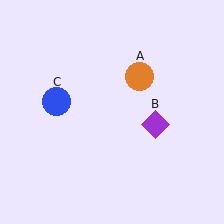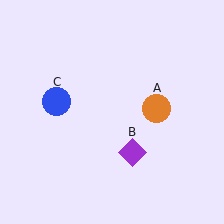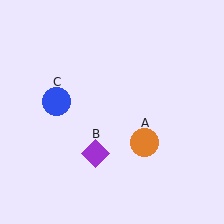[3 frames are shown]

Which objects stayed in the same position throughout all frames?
Blue circle (object C) remained stationary.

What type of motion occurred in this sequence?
The orange circle (object A), purple diamond (object B) rotated clockwise around the center of the scene.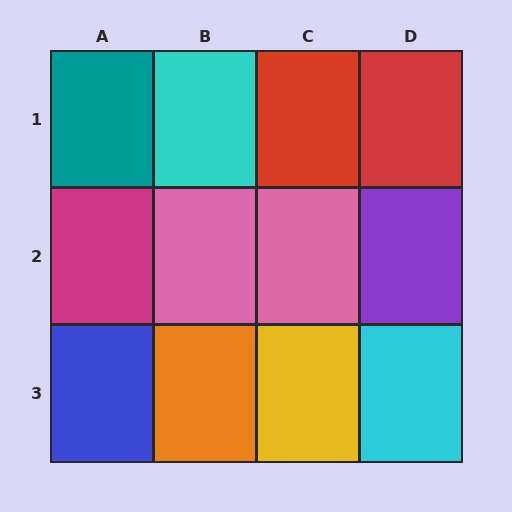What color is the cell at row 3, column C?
Yellow.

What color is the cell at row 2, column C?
Pink.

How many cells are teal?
1 cell is teal.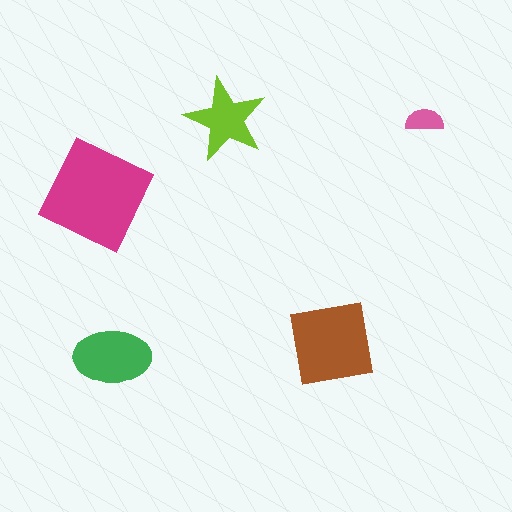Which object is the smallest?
The pink semicircle.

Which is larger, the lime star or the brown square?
The brown square.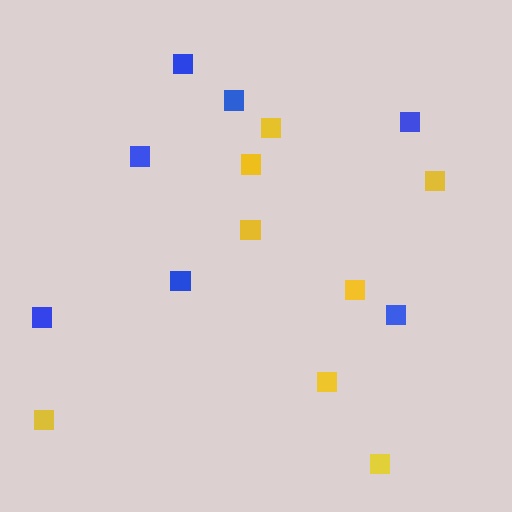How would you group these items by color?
There are 2 groups: one group of blue squares (7) and one group of yellow squares (8).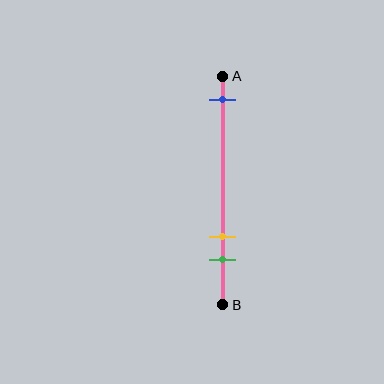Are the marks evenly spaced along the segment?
No, the marks are not evenly spaced.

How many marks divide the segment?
There are 3 marks dividing the segment.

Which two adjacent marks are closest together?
The yellow and green marks are the closest adjacent pair.